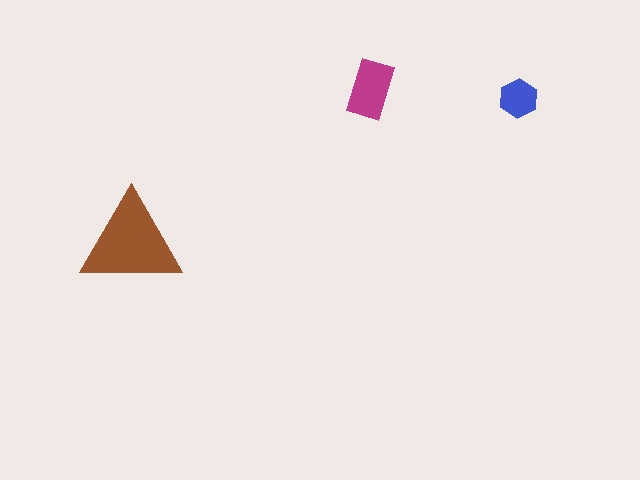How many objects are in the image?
There are 3 objects in the image.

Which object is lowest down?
The brown triangle is bottommost.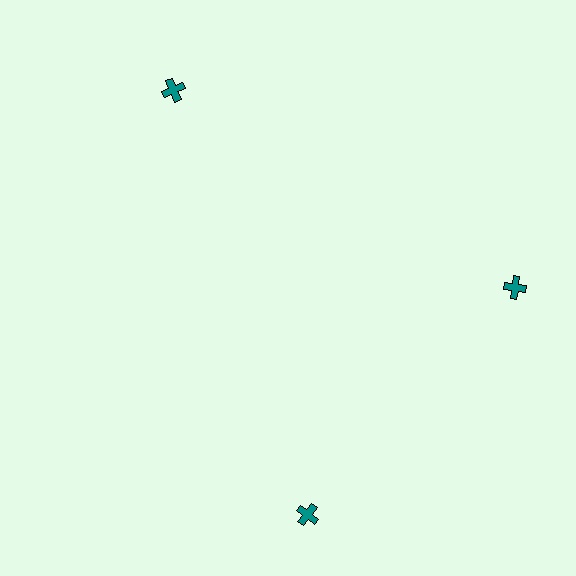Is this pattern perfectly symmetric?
No. The 3 teal crosses are arranged in a ring, but one element near the 7 o'clock position is rotated out of alignment along the ring, breaking the 3-fold rotational symmetry.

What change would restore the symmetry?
The symmetry would be restored by rotating it back into even spacing with its neighbors so that all 3 crosses sit at equal angles and equal distance from the center.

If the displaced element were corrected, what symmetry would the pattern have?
It would have 3-fold rotational symmetry — the pattern would map onto itself every 120 degrees.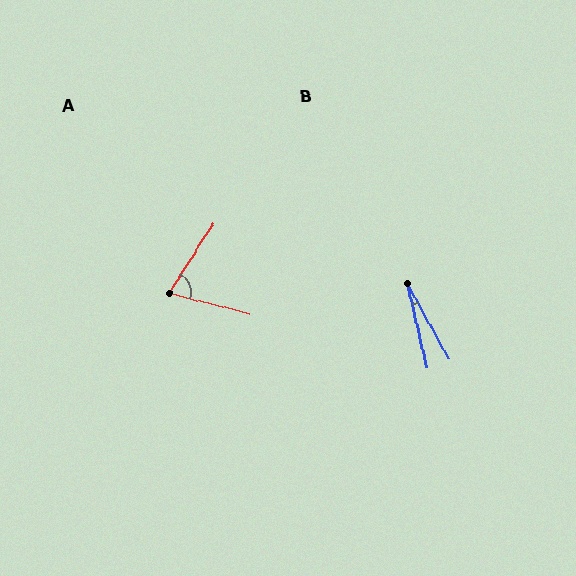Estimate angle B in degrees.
Approximately 16 degrees.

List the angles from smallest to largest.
B (16°), A (72°).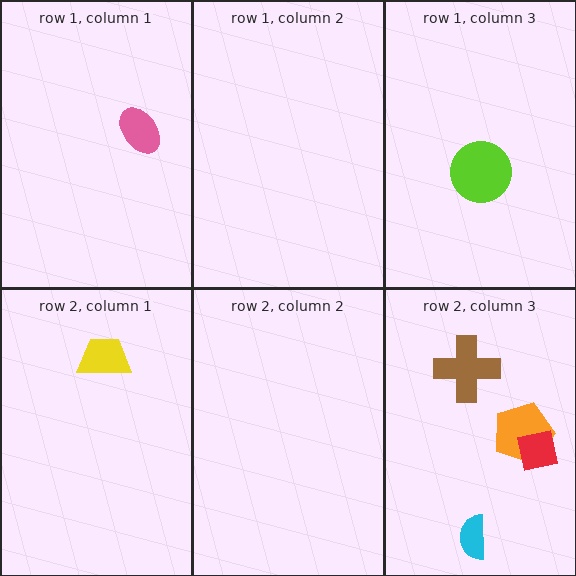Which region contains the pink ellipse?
The row 1, column 1 region.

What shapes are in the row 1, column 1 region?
The pink ellipse.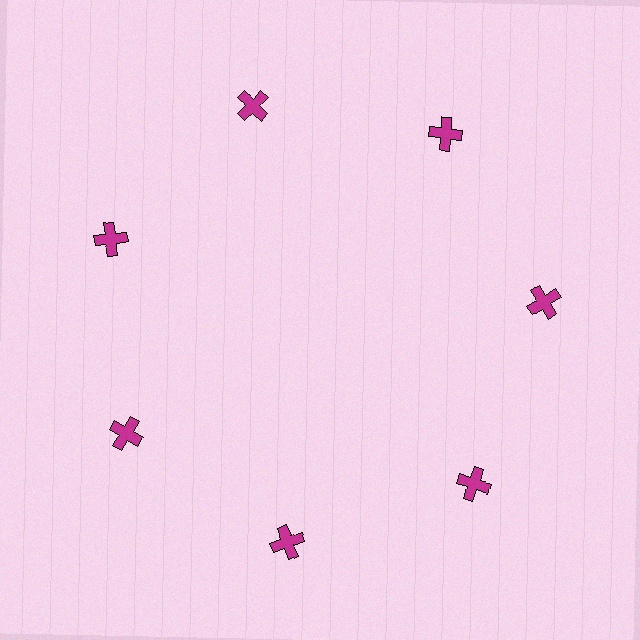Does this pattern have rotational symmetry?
Yes, this pattern has 7-fold rotational symmetry. It looks the same after rotating 51 degrees around the center.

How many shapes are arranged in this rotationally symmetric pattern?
There are 7 shapes, arranged in 7 groups of 1.